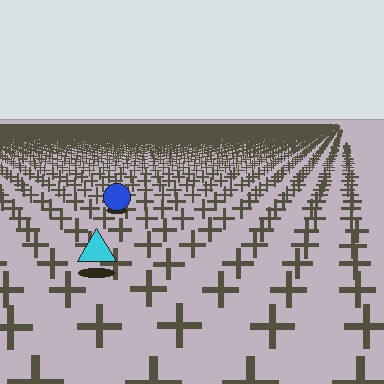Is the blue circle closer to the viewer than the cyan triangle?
No. The cyan triangle is closer — you can tell from the texture gradient: the ground texture is coarser near it.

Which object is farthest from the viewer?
The blue circle is farthest from the viewer. It appears smaller and the ground texture around it is denser.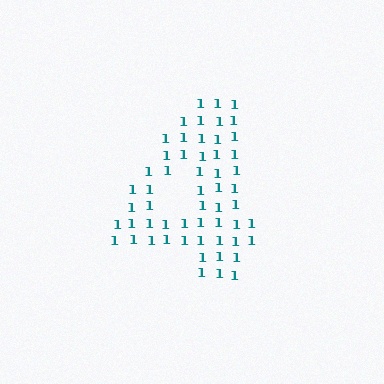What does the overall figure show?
The overall figure shows the digit 4.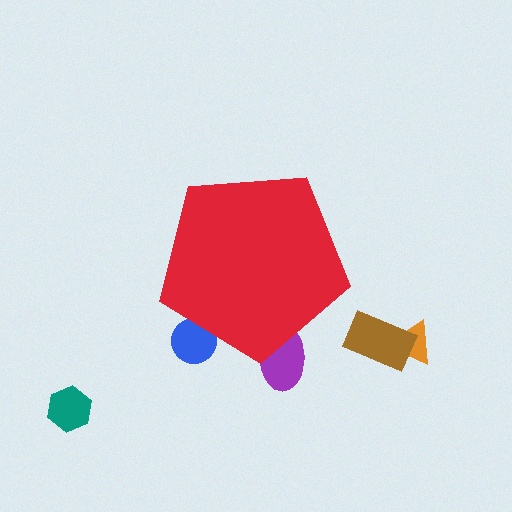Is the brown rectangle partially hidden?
No, the brown rectangle is fully visible.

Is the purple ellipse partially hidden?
Yes, the purple ellipse is partially hidden behind the red pentagon.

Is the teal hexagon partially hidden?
No, the teal hexagon is fully visible.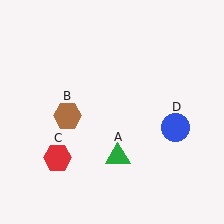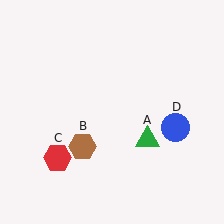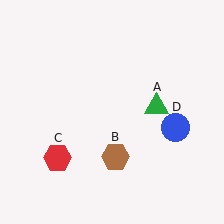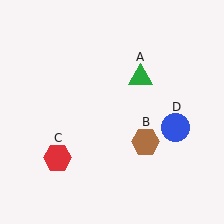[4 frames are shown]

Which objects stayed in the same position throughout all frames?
Red hexagon (object C) and blue circle (object D) remained stationary.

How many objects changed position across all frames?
2 objects changed position: green triangle (object A), brown hexagon (object B).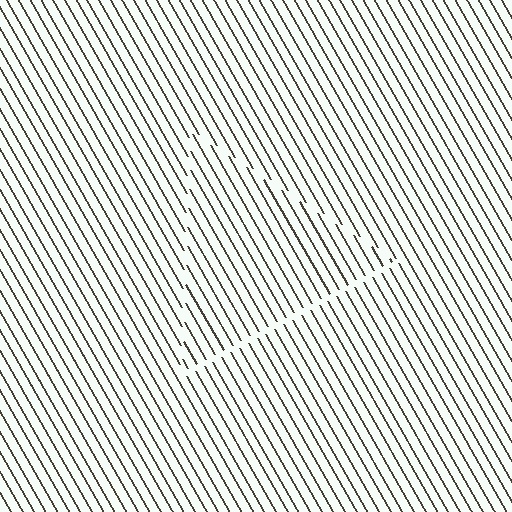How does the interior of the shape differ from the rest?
The interior of the shape contains the same grating, shifted by half a period — the contour is defined by the phase discontinuity where line-ends from the inner and outer gratings abut.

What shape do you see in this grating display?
An illusory triangle. The interior of the shape contains the same grating, shifted by half a period — the contour is defined by the phase discontinuity where line-ends from the inner and outer gratings abut.